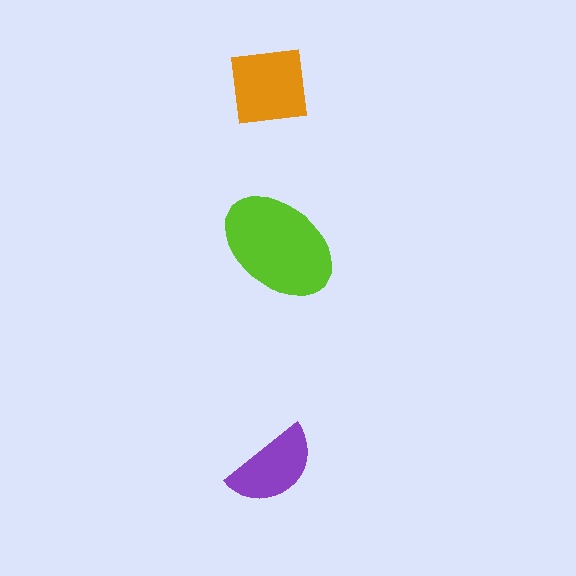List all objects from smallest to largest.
The purple semicircle, the orange square, the lime ellipse.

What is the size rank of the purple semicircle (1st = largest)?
3rd.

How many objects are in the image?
There are 3 objects in the image.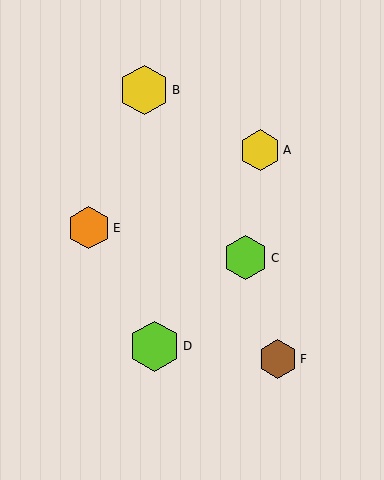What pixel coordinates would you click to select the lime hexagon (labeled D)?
Click at (155, 346) to select the lime hexagon D.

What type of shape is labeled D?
Shape D is a lime hexagon.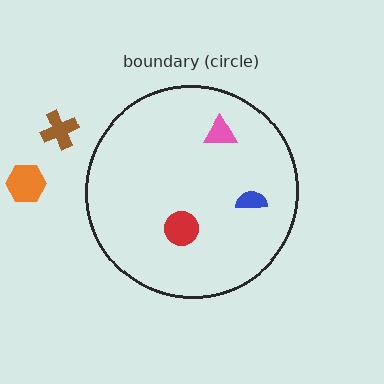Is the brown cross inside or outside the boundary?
Outside.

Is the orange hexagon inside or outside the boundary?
Outside.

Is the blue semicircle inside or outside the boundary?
Inside.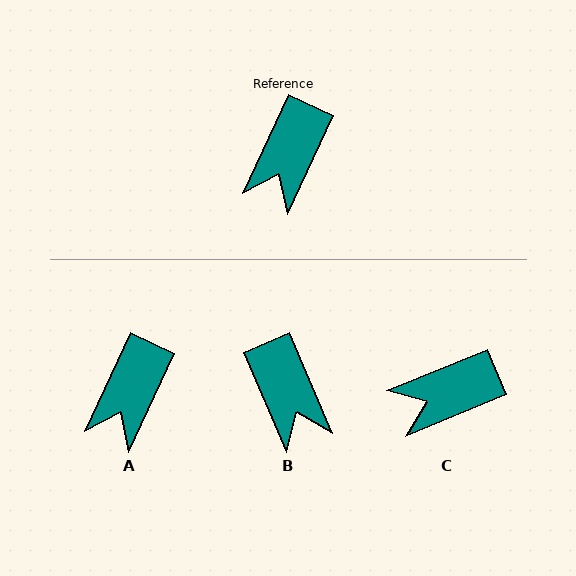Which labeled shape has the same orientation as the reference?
A.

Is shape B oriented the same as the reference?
No, it is off by about 48 degrees.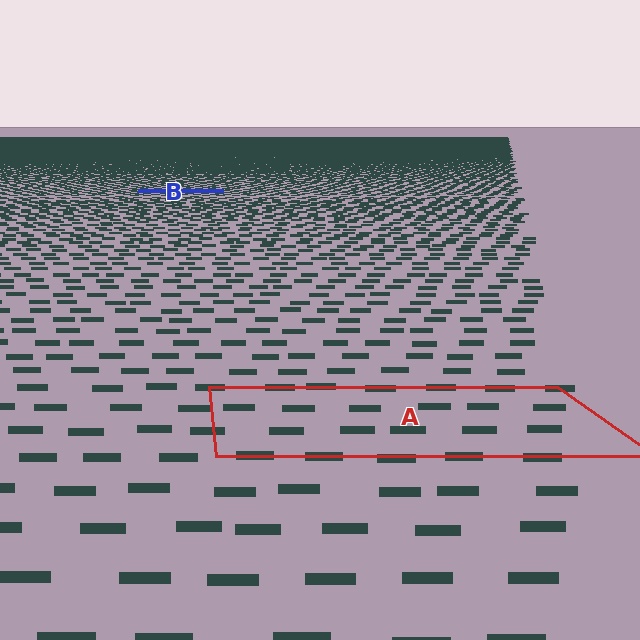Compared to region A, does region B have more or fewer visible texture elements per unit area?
Region B has more texture elements per unit area — they are packed more densely because it is farther away.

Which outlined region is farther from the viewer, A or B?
Region B is farther from the viewer — the texture elements inside it appear smaller and more densely packed.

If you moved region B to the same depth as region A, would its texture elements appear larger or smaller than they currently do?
They would appear larger. At a closer depth, the same texture elements are projected at a bigger on-screen size.